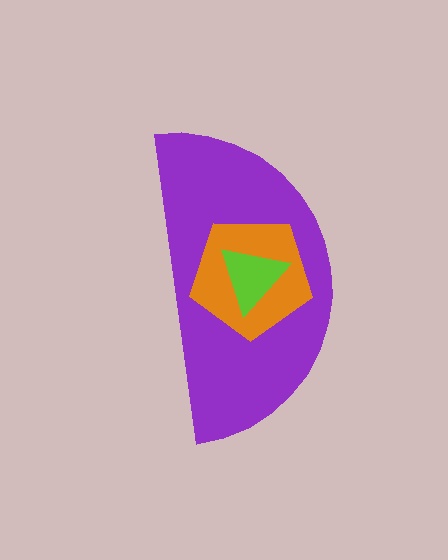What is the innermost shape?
The lime triangle.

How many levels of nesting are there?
3.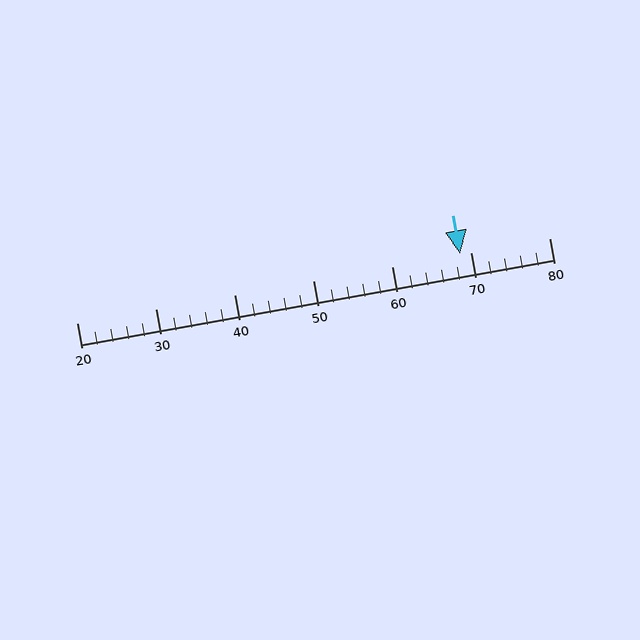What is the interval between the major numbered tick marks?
The major tick marks are spaced 10 units apart.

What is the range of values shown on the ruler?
The ruler shows values from 20 to 80.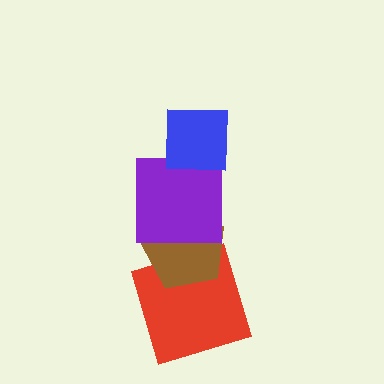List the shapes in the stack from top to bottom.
From top to bottom: the blue square, the purple square, the brown pentagon, the red square.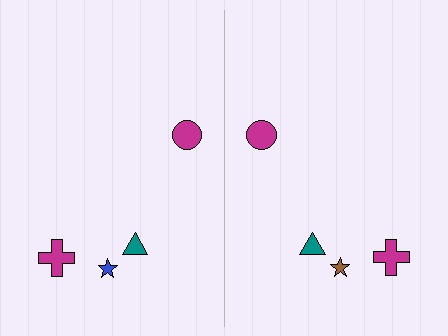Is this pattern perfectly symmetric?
No, the pattern is not perfectly symmetric. The brown star on the right side breaks the symmetry — its mirror counterpart is blue.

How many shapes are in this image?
There are 8 shapes in this image.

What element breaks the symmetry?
The brown star on the right side breaks the symmetry — its mirror counterpart is blue.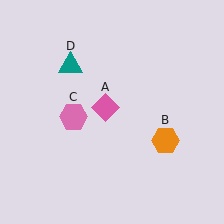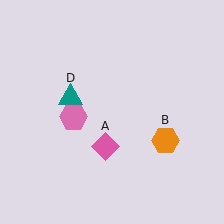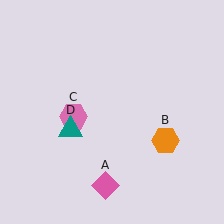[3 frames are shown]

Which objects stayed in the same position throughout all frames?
Orange hexagon (object B) and pink hexagon (object C) remained stationary.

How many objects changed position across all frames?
2 objects changed position: pink diamond (object A), teal triangle (object D).